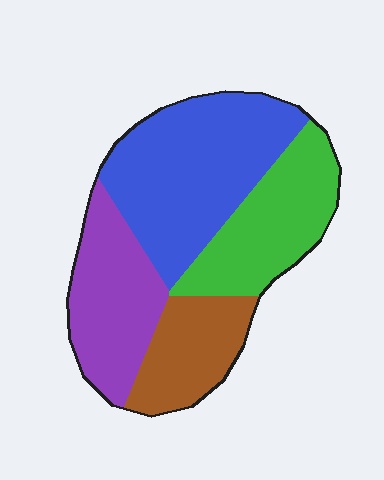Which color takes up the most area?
Blue, at roughly 35%.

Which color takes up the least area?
Brown, at roughly 15%.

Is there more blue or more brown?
Blue.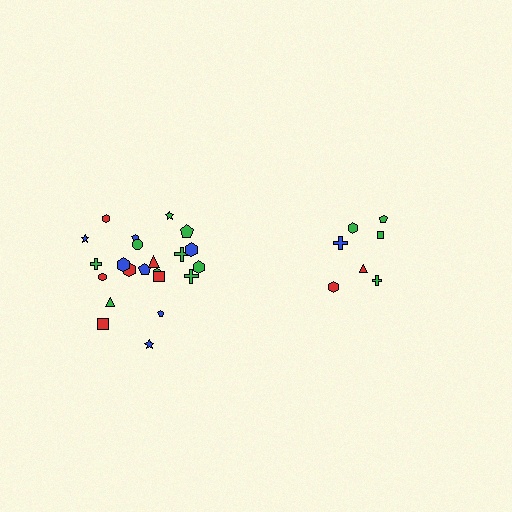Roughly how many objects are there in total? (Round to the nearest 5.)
Roughly 30 objects in total.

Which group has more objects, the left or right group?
The left group.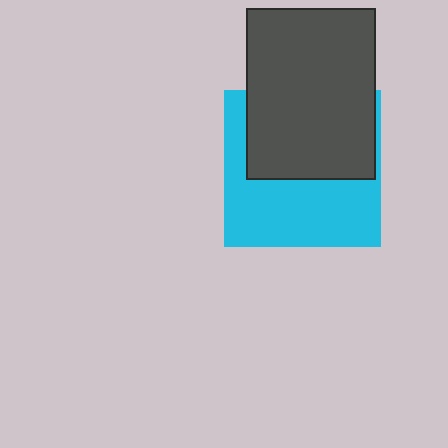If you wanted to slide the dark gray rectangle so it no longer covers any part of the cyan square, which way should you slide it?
Slide it up — that is the most direct way to separate the two shapes.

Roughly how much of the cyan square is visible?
About half of it is visible (roughly 53%).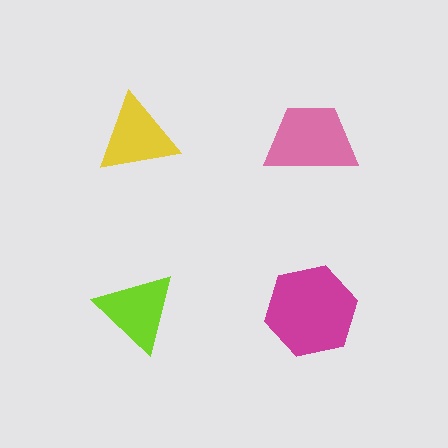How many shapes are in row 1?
2 shapes.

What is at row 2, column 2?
A magenta hexagon.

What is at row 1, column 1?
A yellow triangle.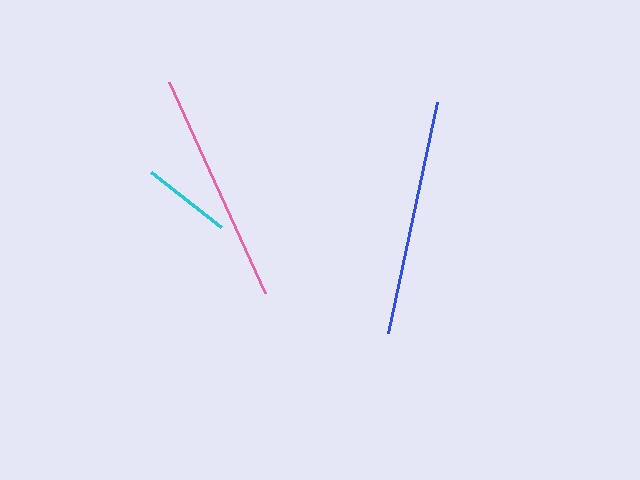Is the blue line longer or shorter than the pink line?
The blue line is longer than the pink line.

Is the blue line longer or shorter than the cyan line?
The blue line is longer than the cyan line.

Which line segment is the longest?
The blue line is the longest at approximately 236 pixels.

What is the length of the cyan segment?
The cyan segment is approximately 89 pixels long.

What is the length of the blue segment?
The blue segment is approximately 236 pixels long.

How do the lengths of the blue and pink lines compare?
The blue and pink lines are approximately the same length.